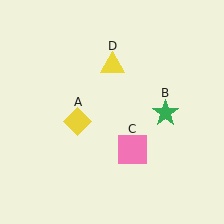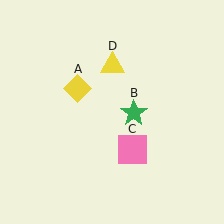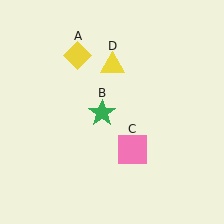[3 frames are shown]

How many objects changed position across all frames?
2 objects changed position: yellow diamond (object A), green star (object B).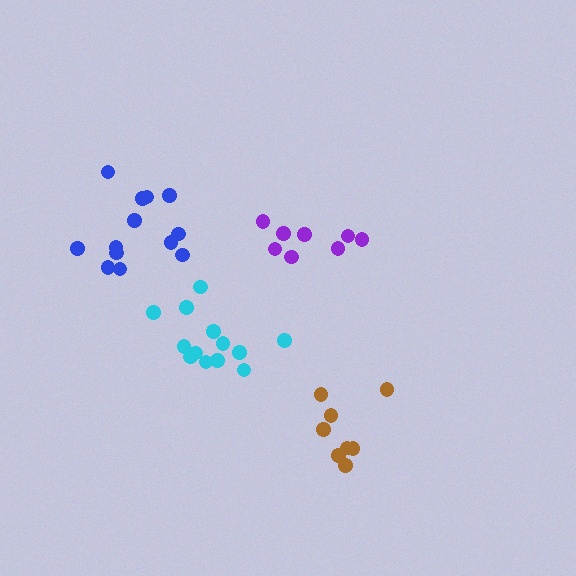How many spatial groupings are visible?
There are 4 spatial groupings.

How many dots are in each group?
Group 1: 8 dots, Group 2: 8 dots, Group 3: 13 dots, Group 4: 13 dots (42 total).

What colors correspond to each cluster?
The clusters are colored: brown, purple, cyan, blue.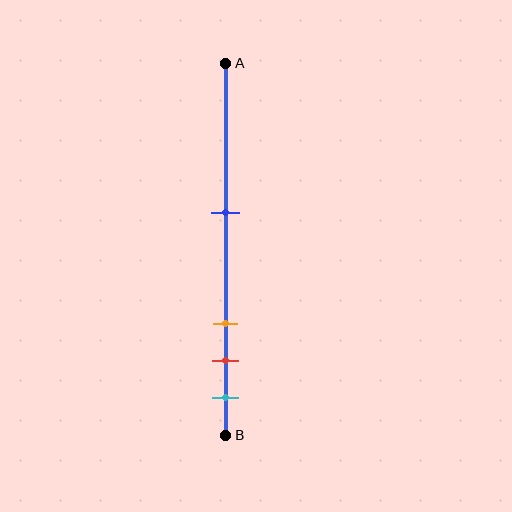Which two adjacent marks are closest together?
The red and cyan marks are the closest adjacent pair.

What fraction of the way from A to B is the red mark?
The red mark is approximately 80% (0.8) of the way from A to B.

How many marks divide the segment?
There are 4 marks dividing the segment.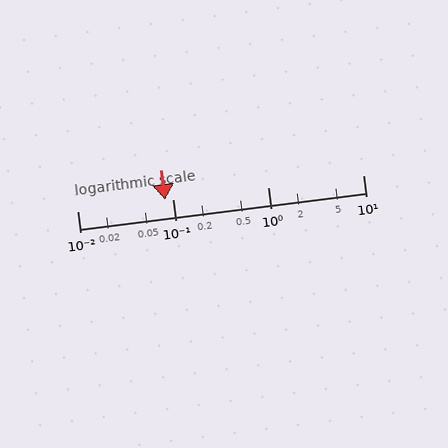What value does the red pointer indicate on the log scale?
The pointer indicates approximately 0.083.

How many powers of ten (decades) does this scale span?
The scale spans 3 decades, from 0.01 to 10.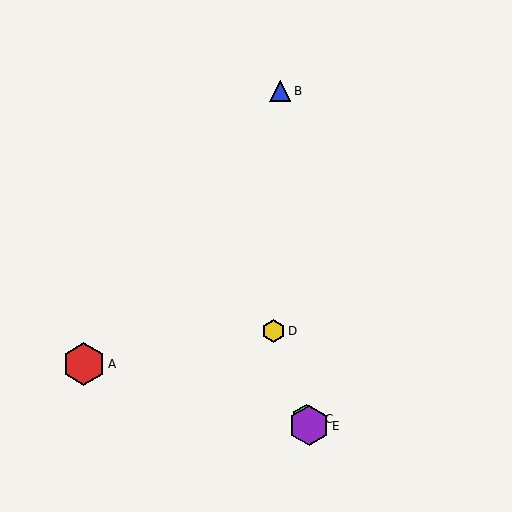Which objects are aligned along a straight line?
Objects C, D, E are aligned along a straight line.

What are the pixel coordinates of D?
Object D is at (274, 331).